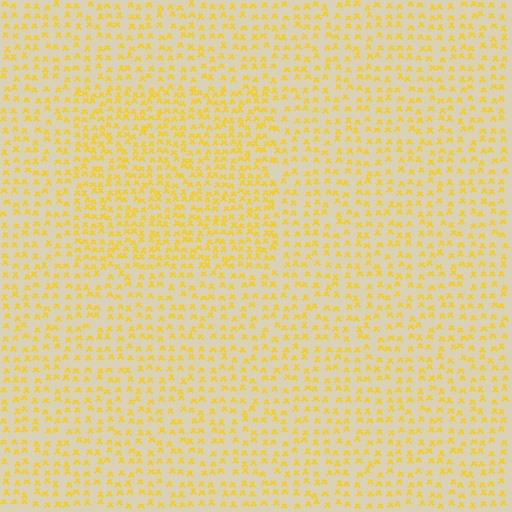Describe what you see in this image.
The image contains small yellow elements arranged at two different densities. A rectangle-shaped region is visible where the elements are more densely packed than the surrounding area.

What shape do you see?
I see a rectangle.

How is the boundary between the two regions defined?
The boundary is defined by a change in element density (approximately 1.6x ratio). All elements are the same color, size, and shape.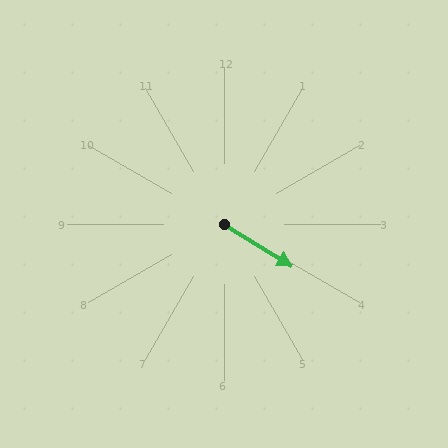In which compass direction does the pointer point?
Southeast.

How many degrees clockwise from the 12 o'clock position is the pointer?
Approximately 122 degrees.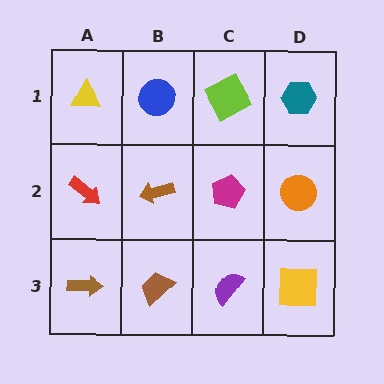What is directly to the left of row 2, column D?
A magenta pentagon.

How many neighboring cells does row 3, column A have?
2.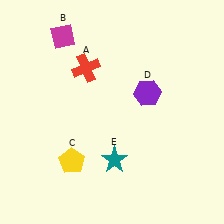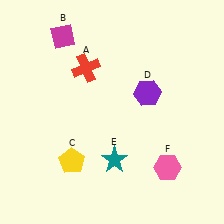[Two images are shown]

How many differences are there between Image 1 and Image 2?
There is 1 difference between the two images.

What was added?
A pink hexagon (F) was added in Image 2.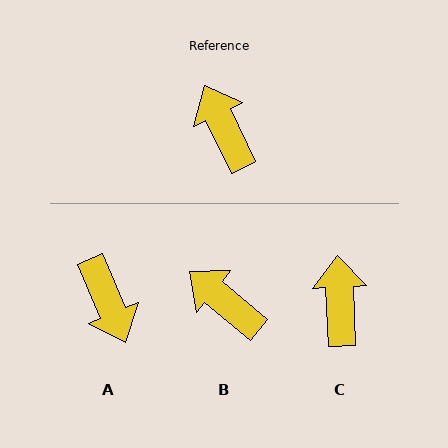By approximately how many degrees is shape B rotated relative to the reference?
Approximately 25 degrees counter-clockwise.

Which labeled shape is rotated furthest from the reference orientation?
A, about 178 degrees away.